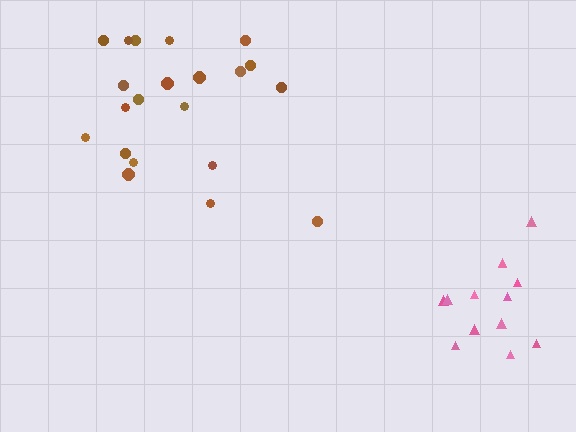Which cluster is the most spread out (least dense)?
Pink.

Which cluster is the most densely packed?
Brown.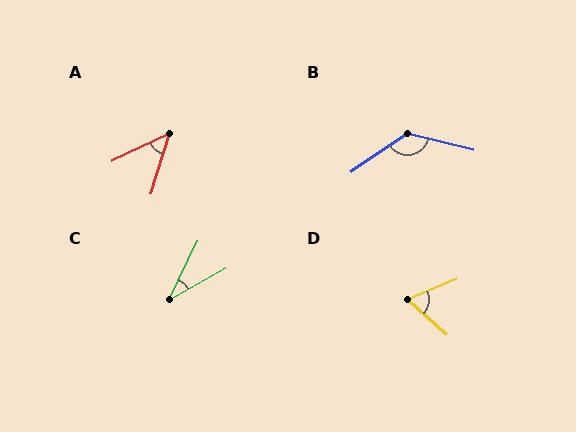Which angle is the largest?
B, at approximately 132 degrees.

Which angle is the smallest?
C, at approximately 35 degrees.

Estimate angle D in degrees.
Approximately 65 degrees.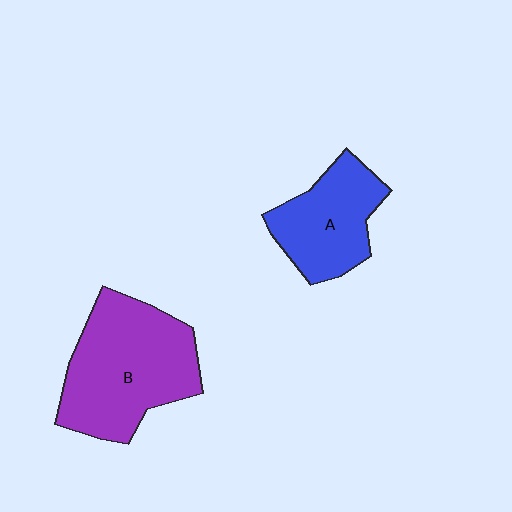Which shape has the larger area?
Shape B (purple).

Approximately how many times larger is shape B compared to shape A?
Approximately 1.6 times.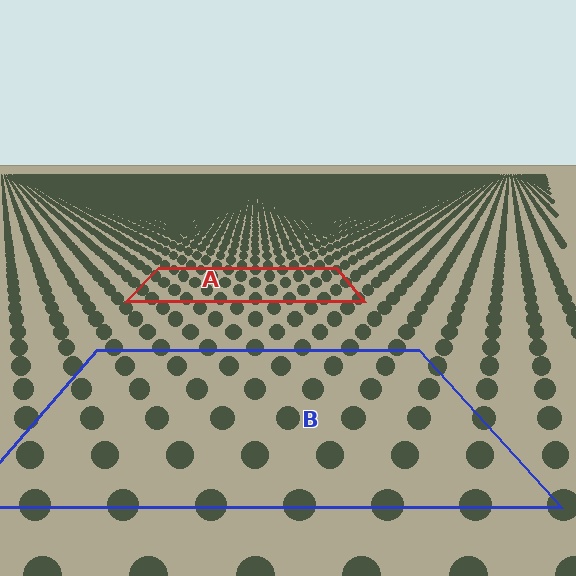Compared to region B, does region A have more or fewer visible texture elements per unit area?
Region A has more texture elements per unit area — they are packed more densely because it is farther away.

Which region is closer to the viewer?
Region B is closer. The texture elements there are larger and more spread out.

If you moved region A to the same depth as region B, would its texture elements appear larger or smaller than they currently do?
They would appear larger. At a closer depth, the same texture elements are projected at a bigger on-screen size.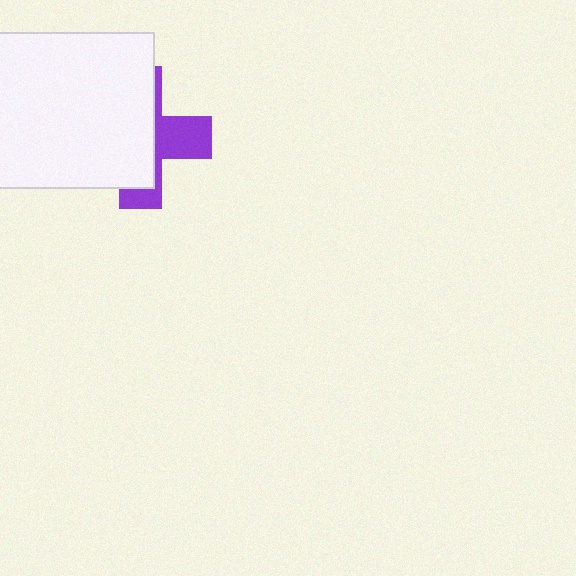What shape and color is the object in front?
The object in front is a white rectangle.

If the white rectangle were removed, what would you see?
You would see the complete purple cross.